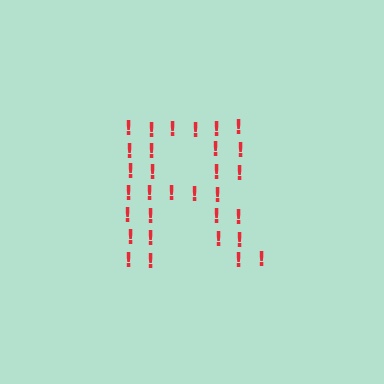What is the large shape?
The large shape is the letter R.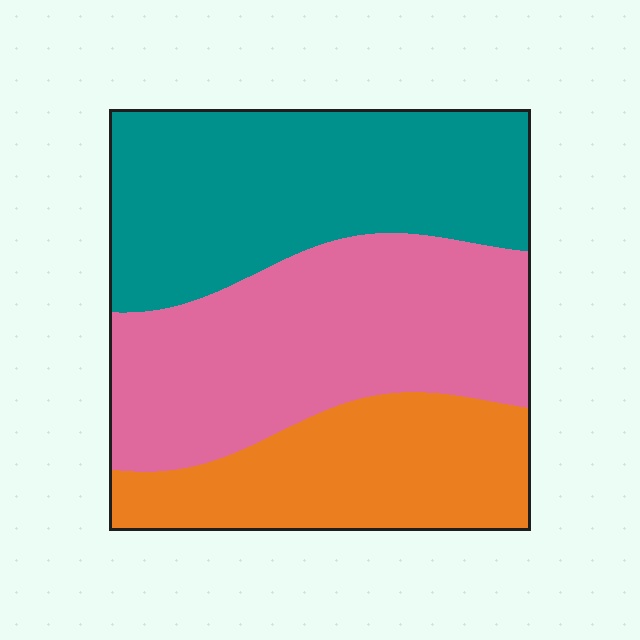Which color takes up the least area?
Orange, at roughly 25%.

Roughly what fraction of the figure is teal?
Teal covers 37% of the figure.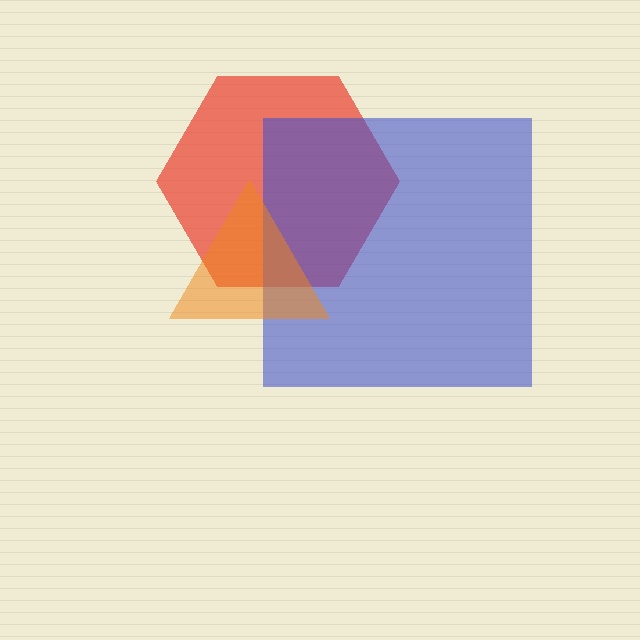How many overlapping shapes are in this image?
There are 3 overlapping shapes in the image.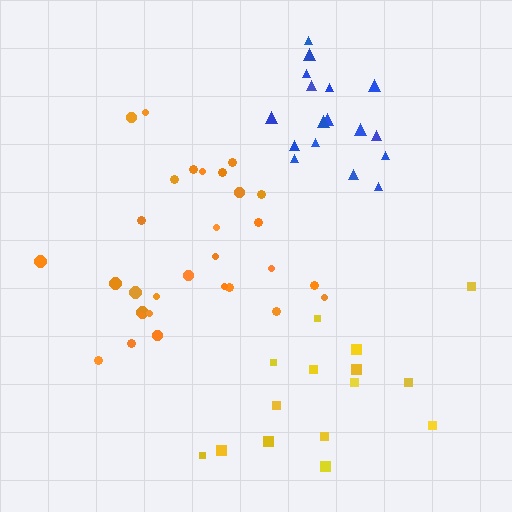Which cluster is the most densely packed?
Blue.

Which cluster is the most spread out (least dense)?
Yellow.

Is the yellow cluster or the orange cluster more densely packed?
Orange.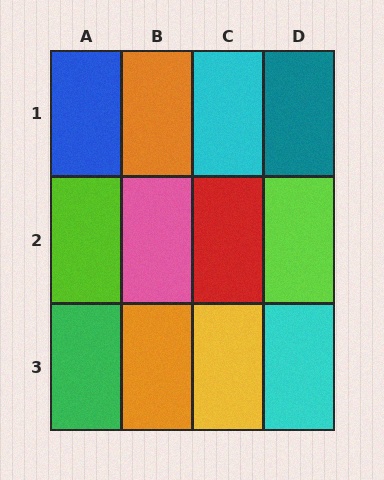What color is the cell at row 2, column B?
Pink.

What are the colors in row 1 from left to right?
Blue, orange, cyan, teal.